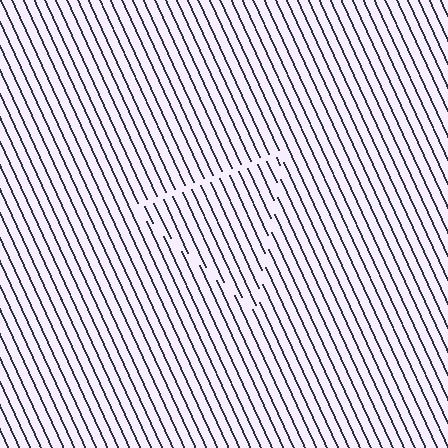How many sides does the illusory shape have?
3 sides — the line-ends trace a triangle.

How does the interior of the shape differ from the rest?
The interior of the shape contains the same grating, shifted by half a period — the contour is defined by the phase discontinuity where line-ends from the inner and outer gratings abut.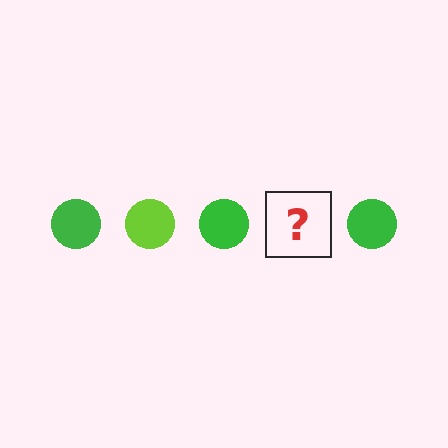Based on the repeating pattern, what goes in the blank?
The blank should be a lime circle.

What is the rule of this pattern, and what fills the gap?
The rule is that the pattern cycles through green, lime circles. The gap should be filled with a lime circle.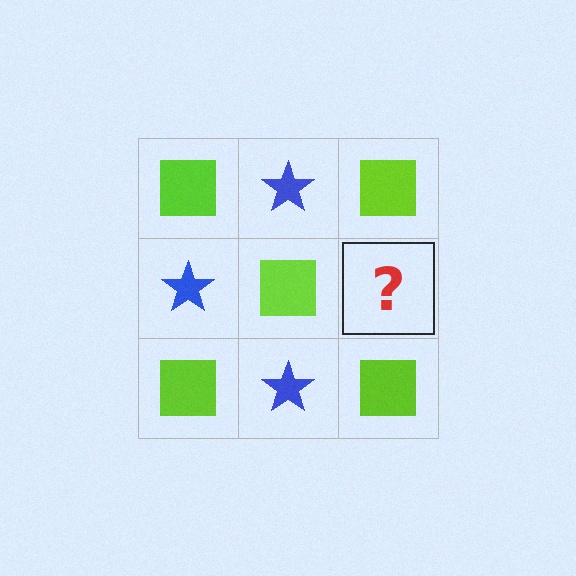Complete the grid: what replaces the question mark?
The question mark should be replaced with a blue star.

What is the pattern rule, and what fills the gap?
The rule is that it alternates lime square and blue star in a checkerboard pattern. The gap should be filled with a blue star.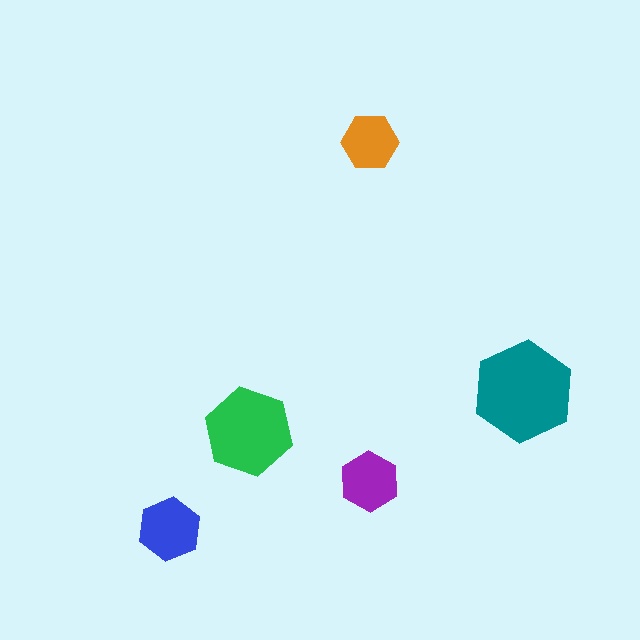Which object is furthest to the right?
The teal hexagon is rightmost.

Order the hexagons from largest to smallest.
the teal one, the green one, the blue one, the purple one, the orange one.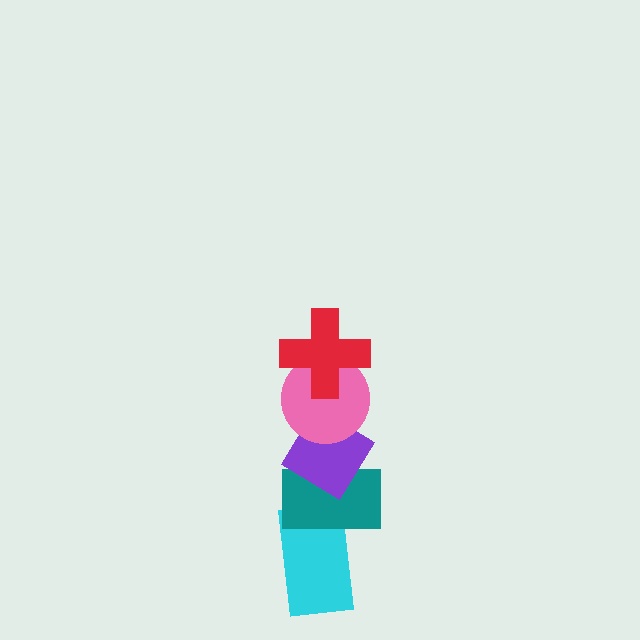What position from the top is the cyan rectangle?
The cyan rectangle is 5th from the top.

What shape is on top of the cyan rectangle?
The teal rectangle is on top of the cyan rectangle.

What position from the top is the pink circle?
The pink circle is 2nd from the top.